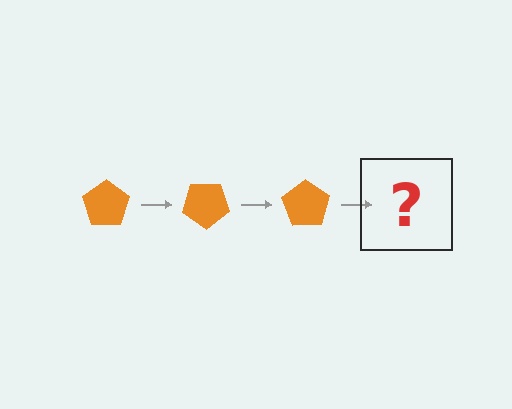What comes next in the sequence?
The next element should be an orange pentagon rotated 105 degrees.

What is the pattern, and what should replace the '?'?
The pattern is that the pentagon rotates 35 degrees each step. The '?' should be an orange pentagon rotated 105 degrees.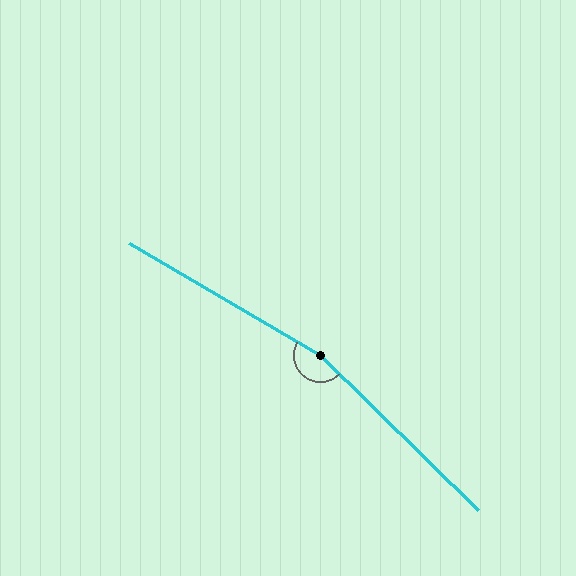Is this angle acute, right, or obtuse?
It is obtuse.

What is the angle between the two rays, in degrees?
Approximately 166 degrees.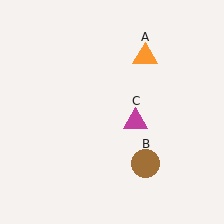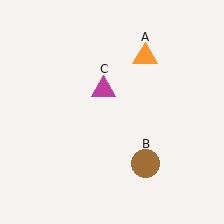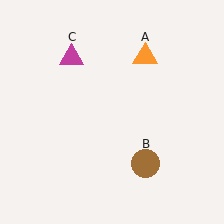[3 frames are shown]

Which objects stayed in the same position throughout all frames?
Orange triangle (object A) and brown circle (object B) remained stationary.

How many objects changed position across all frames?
1 object changed position: magenta triangle (object C).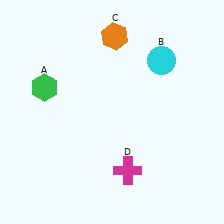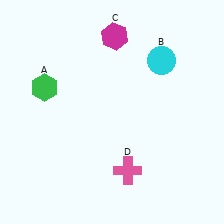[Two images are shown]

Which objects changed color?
C changed from orange to magenta. D changed from magenta to pink.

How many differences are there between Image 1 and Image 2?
There are 2 differences between the two images.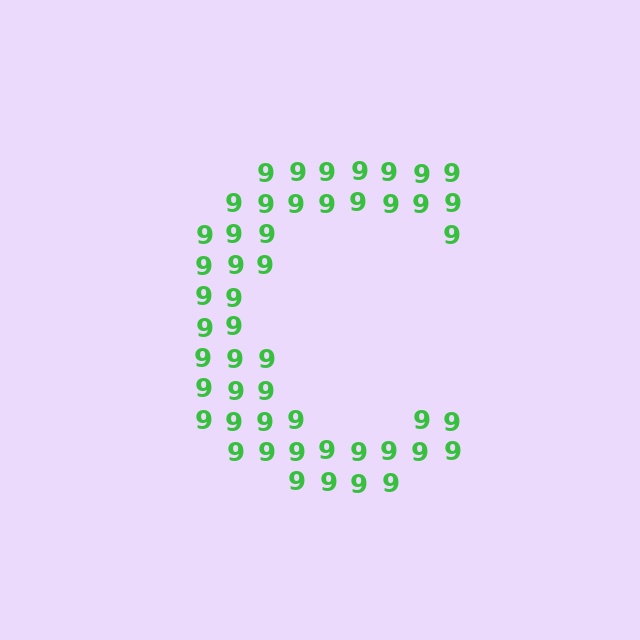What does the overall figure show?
The overall figure shows the letter C.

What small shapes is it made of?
It is made of small digit 9's.